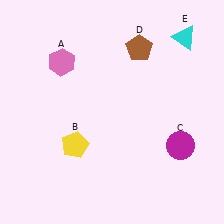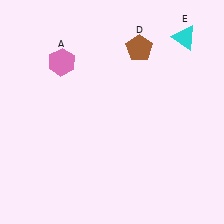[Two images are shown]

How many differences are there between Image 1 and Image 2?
There are 2 differences between the two images.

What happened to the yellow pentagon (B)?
The yellow pentagon (B) was removed in Image 2. It was in the bottom-left area of Image 1.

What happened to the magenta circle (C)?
The magenta circle (C) was removed in Image 2. It was in the bottom-right area of Image 1.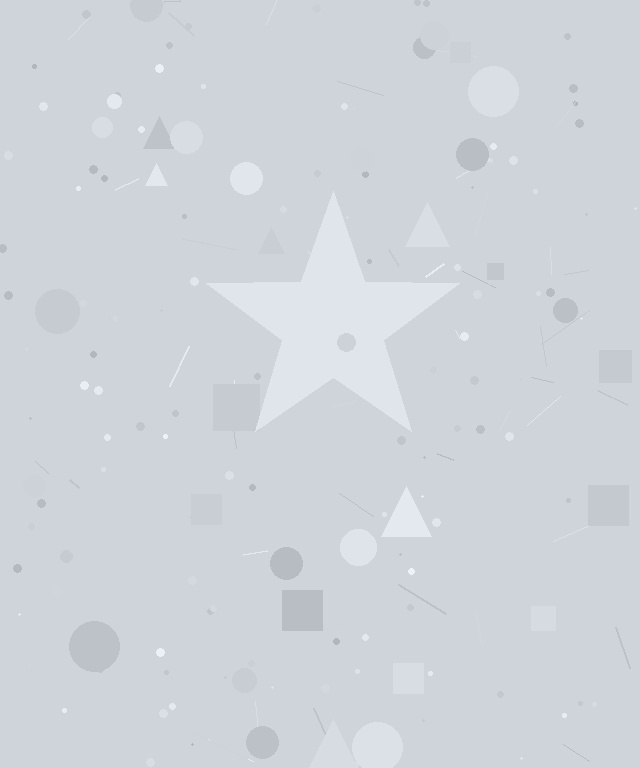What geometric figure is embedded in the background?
A star is embedded in the background.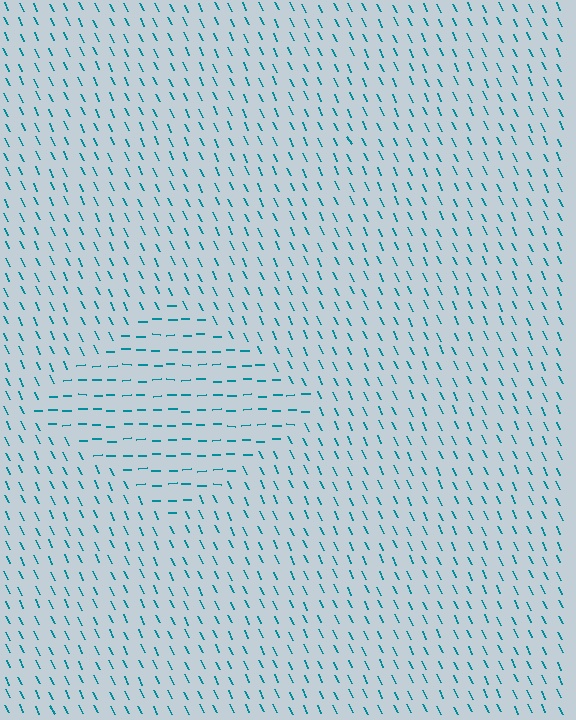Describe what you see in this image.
The image is filled with small teal line segments. A diamond region in the image has lines oriented differently from the surrounding lines, creating a visible texture boundary.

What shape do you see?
I see a diamond.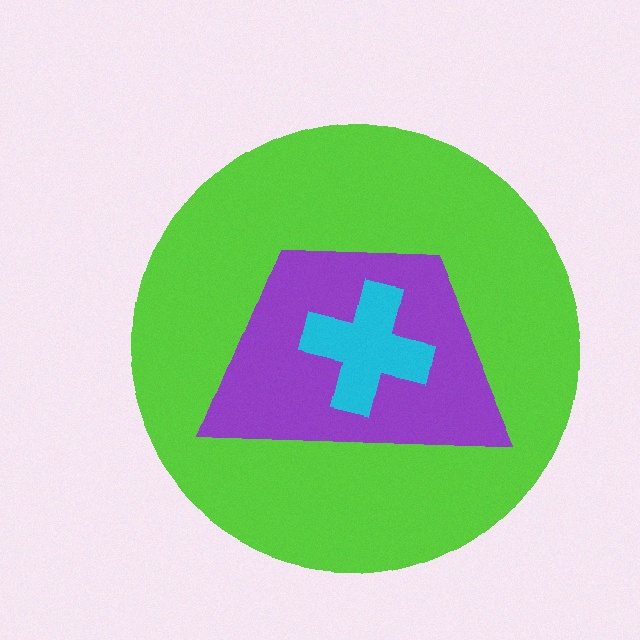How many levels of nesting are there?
3.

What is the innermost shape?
The cyan cross.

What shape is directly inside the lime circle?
The purple trapezoid.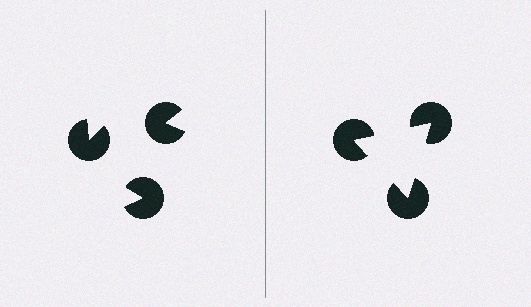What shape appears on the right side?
An illusory triangle.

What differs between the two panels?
The pac-man discs are positioned identically on both sides; only the wedge orientations differ. On the right they align to a triangle; on the left they are misaligned.